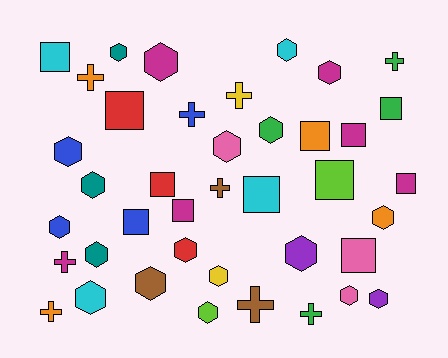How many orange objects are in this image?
There are 4 orange objects.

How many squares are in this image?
There are 12 squares.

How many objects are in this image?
There are 40 objects.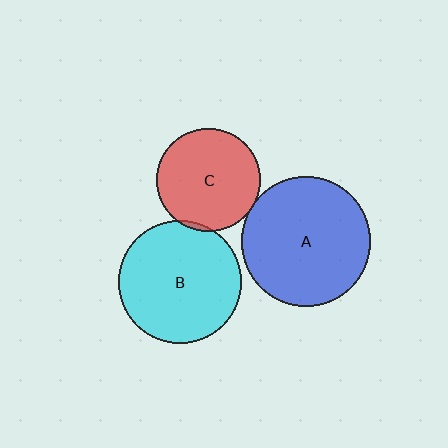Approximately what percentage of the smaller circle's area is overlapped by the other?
Approximately 5%.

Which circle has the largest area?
Circle A (blue).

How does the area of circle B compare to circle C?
Approximately 1.4 times.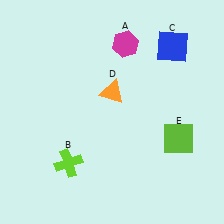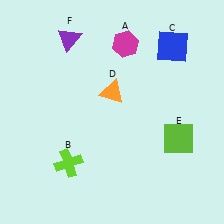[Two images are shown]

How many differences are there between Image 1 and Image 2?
There is 1 difference between the two images.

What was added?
A purple triangle (F) was added in Image 2.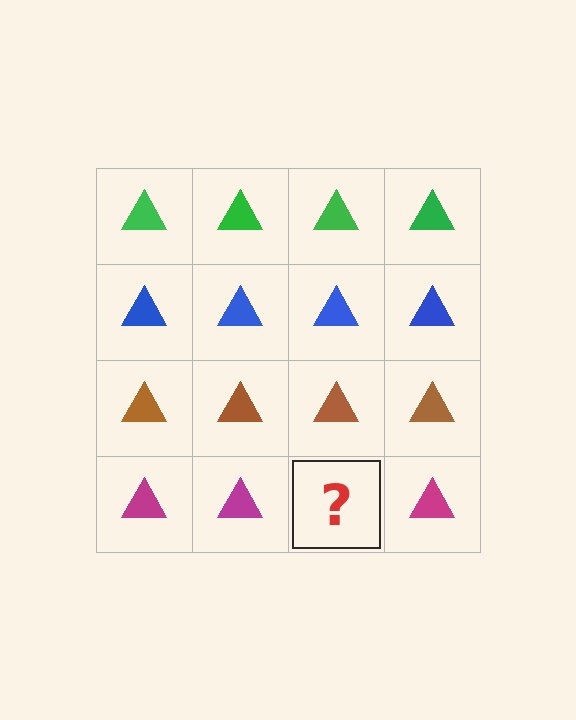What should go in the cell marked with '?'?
The missing cell should contain a magenta triangle.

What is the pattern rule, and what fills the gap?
The rule is that each row has a consistent color. The gap should be filled with a magenta triangle.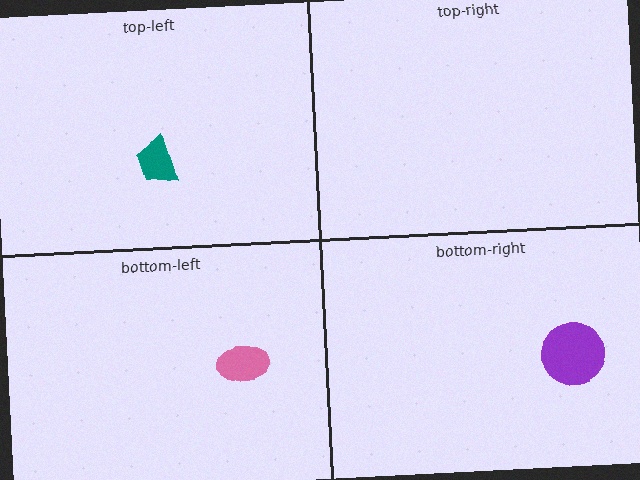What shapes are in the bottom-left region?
The pink ellipse.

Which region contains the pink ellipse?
The bottom-left region.